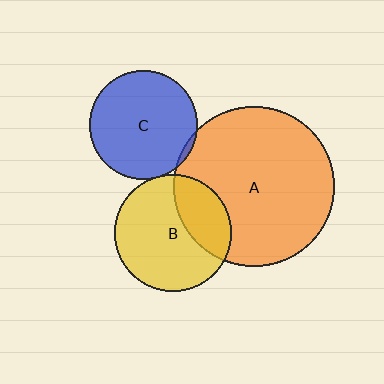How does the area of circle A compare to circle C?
Approximately 2.2 times.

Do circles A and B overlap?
Yes.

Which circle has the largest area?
Circle A (orange).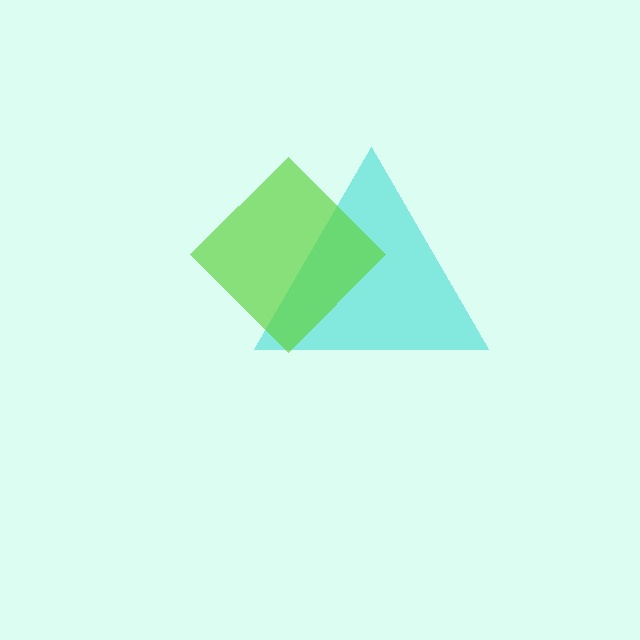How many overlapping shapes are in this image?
There are 2 overlapping shapes in the image.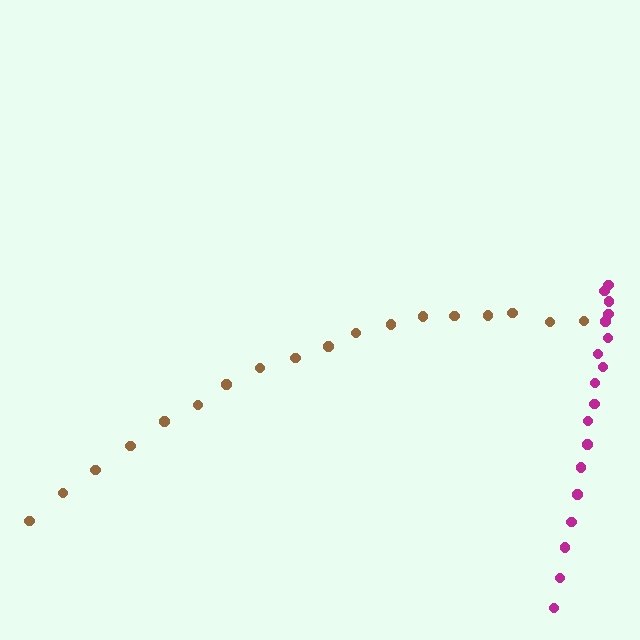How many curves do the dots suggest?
There are 2 distinct paths.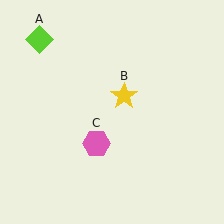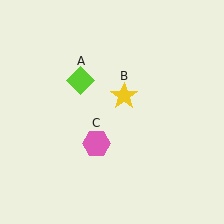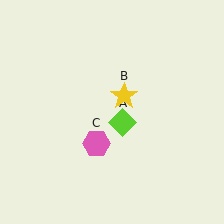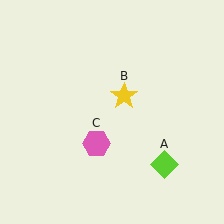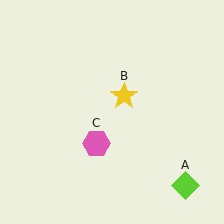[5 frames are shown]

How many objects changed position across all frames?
1 object changed position: lime diamond (object A).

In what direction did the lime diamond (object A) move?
The lime diamond (object A) moved down and to the right.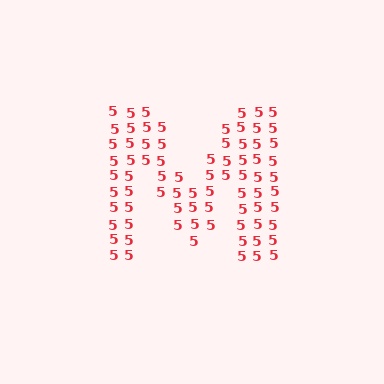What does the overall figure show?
The overall figure shows the letter M.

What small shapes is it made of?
It is made of small digit 5's.